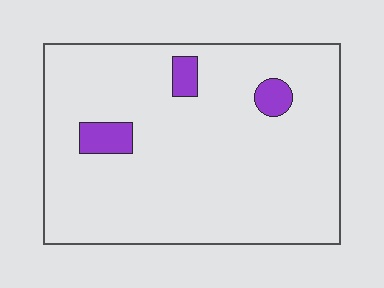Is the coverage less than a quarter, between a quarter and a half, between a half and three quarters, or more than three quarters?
Less than a quarter.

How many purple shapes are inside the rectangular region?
3.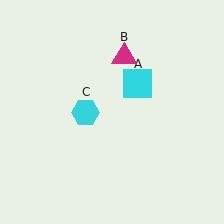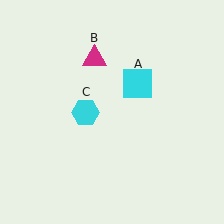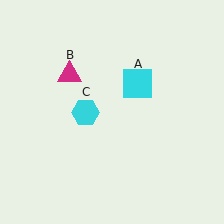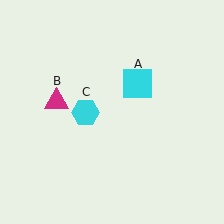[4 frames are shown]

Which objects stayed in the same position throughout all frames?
Cyan square (object A) and cyan hexagon (object C) remained stationary.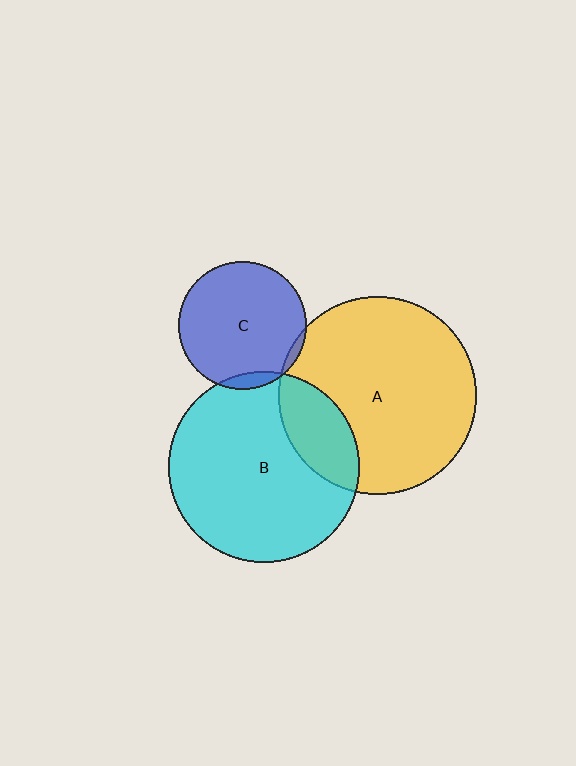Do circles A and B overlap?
Yes.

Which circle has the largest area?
Circle A (yellow).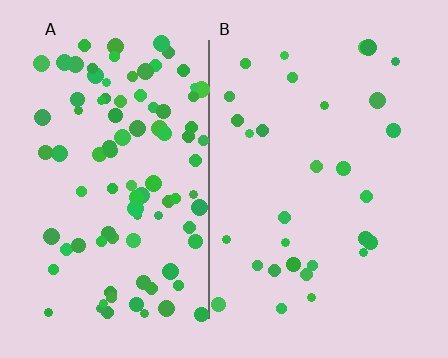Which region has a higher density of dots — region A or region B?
A (the left).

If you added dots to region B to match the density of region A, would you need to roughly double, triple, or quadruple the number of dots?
Approximately triple.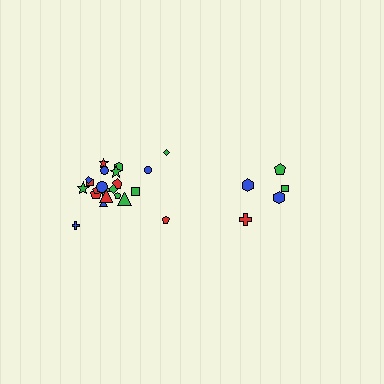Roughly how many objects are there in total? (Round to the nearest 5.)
Roughly 25 objects in total.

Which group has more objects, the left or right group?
The left group.